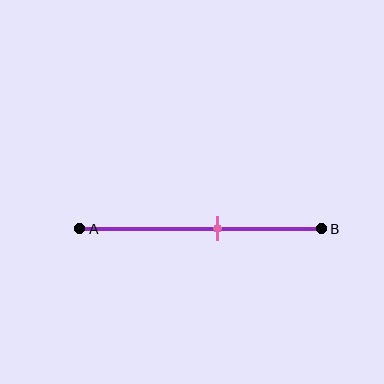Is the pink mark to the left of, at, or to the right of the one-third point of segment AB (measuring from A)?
The pink mark is to the right of the one-third point of segment AB.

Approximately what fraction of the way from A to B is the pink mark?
The pink mark is approximately 55% of the way from A to B.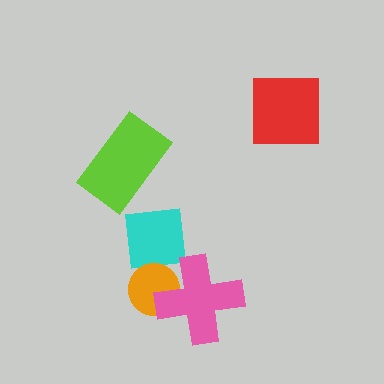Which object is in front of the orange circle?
The pink cross is in front of the orange circle.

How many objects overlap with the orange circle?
1 object overlaps with the orange circle.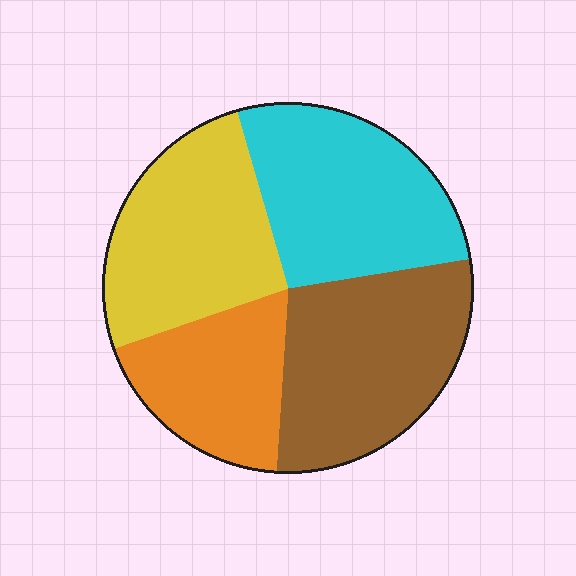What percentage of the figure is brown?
Brown takes up between a sixth and a third of the figure.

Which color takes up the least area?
Orange, at roughly 20%.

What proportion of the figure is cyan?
Cyan covers about 25% of the figure.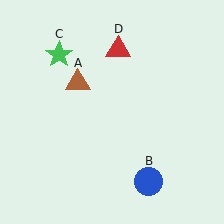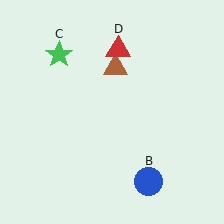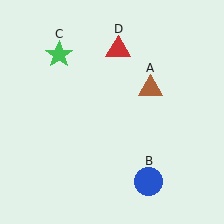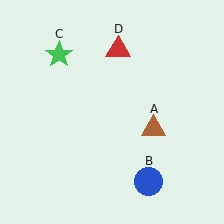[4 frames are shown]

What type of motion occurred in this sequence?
The brown triangle (object A) rotated clockwise around the center of the scene.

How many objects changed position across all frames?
1 object changed position: brown triangle (object A).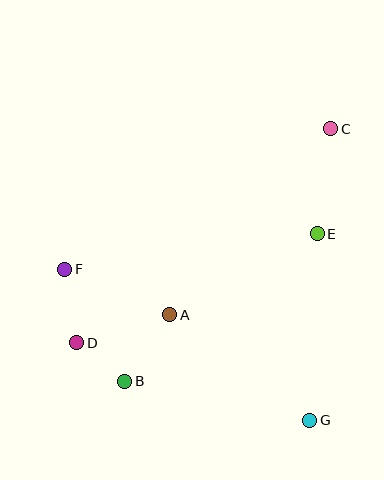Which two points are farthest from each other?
Points C and D are farthest from each other.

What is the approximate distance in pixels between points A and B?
The distance between A and B is approximately 80 pixels.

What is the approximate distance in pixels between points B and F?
The distance between B and F is approximately 127 pixels.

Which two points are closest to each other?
Points B and D are closest to each other.